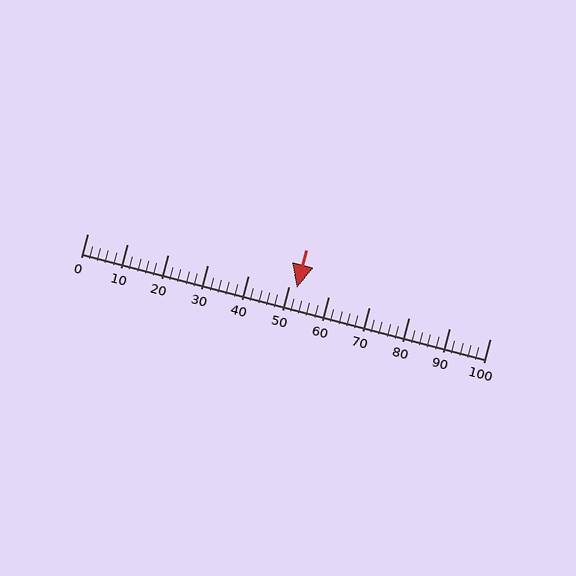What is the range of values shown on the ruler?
The ruler shows values from 0 to 100.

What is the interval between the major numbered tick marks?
The major tick marks are spaced 10 units apart.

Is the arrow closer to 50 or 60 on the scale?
The arrow is closer to 50.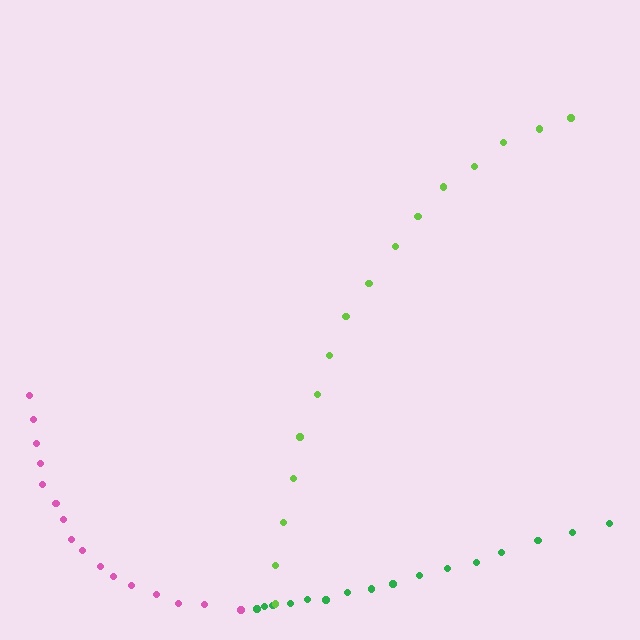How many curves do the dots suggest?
There are 3 distinct paths.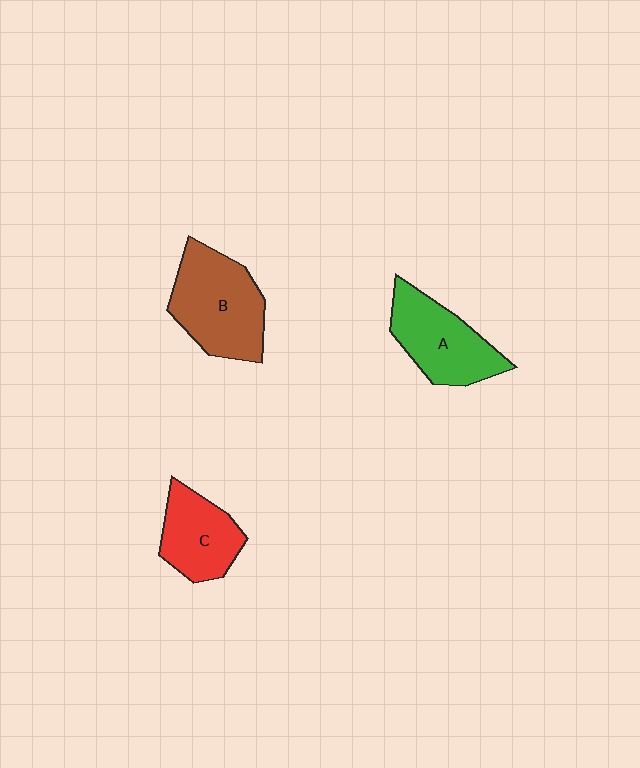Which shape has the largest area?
Shape B (brown).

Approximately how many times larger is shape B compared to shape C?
Approximately 1.4 times.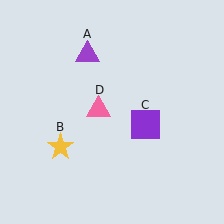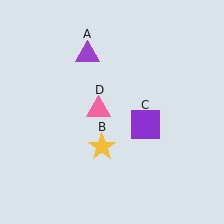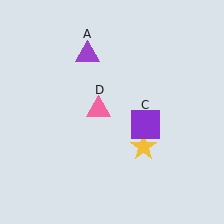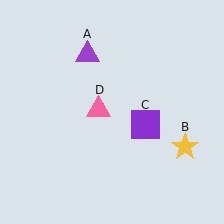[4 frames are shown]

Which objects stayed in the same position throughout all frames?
Purple triangle (object A) and purple square (object C) and pink triangle (object D) remained stationary.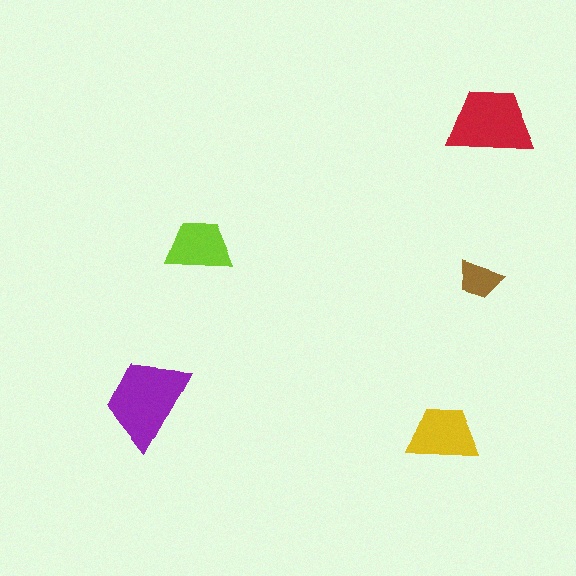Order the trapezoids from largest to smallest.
the purple one, the red one, the yellow one, the lime one, the brown one.